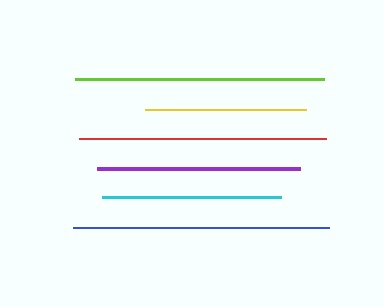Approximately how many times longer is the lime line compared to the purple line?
The lime line is approximately 1.2 times the length of the purple line.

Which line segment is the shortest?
The yellow line is the shortest at approximately 161 pixels.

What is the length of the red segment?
The red segment is approximately 247 pixels long.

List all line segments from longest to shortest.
From longest to shortest: blue, lime, red, purple, cyan, yellow.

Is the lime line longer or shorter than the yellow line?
The lime line is longer than the yellow line.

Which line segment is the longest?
The blue line is the longest at approximately 255 pixels.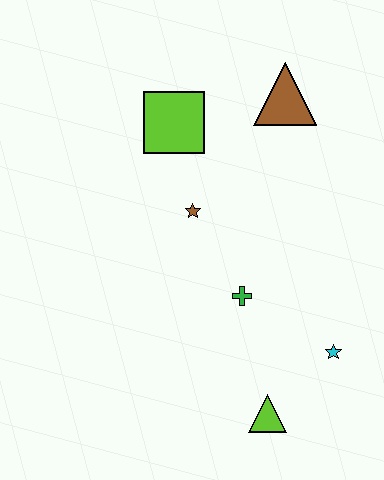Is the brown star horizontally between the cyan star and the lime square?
Yes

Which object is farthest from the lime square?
The lime triangle is farthest from the lime square.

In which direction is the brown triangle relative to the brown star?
The brown triangle is above the brown star.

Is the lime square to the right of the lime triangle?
No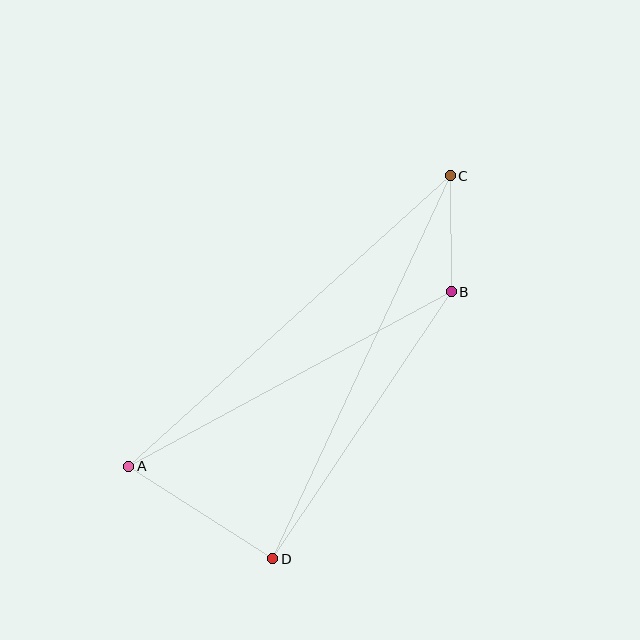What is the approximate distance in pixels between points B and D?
The distance between B and D is approximately 321 pixels.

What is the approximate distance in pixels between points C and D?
The distance between C and D is approximately 422 pixels.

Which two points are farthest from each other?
Points A and C are farthest from each other.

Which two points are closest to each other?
Points B and C are closest to each other.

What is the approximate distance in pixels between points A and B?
The distance between A and B is approximately 367 pixels.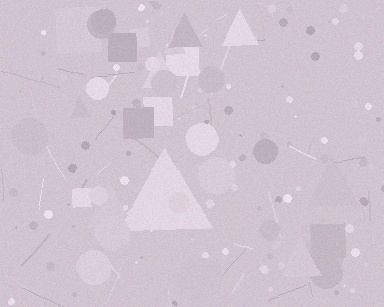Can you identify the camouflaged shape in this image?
The camouflaged shape is a triangle.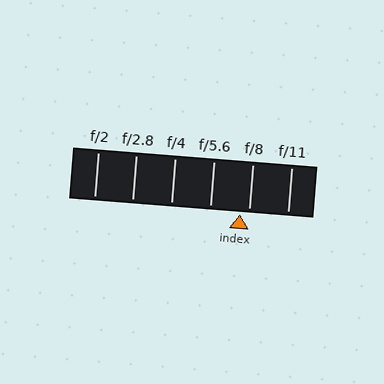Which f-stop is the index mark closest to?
The index mark is closest to f/8.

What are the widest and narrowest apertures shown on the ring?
The widest aperture shown is f/2 and the narrowest is f/11.